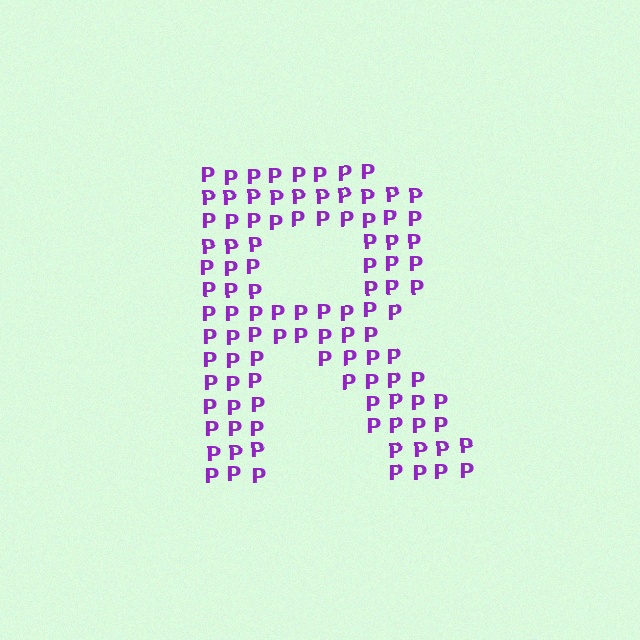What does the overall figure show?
The overall figure shows the letter R.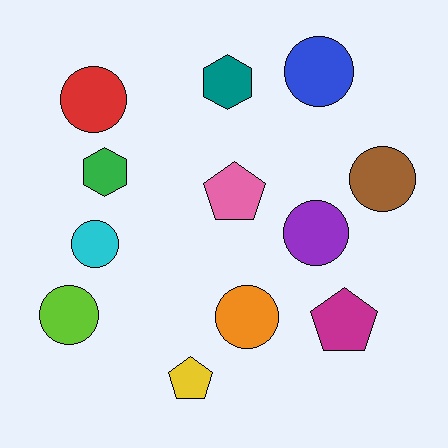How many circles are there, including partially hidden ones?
There are 7 circles.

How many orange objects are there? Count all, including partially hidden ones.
There is 1 orange object.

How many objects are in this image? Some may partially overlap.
There are 12 objects.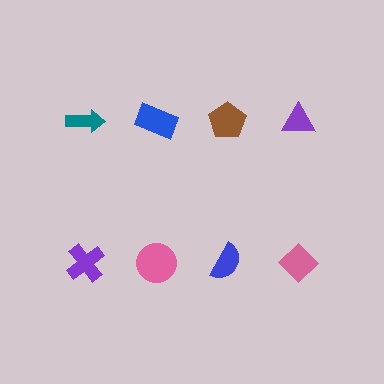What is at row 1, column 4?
A purple triangle.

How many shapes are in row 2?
4 shapes.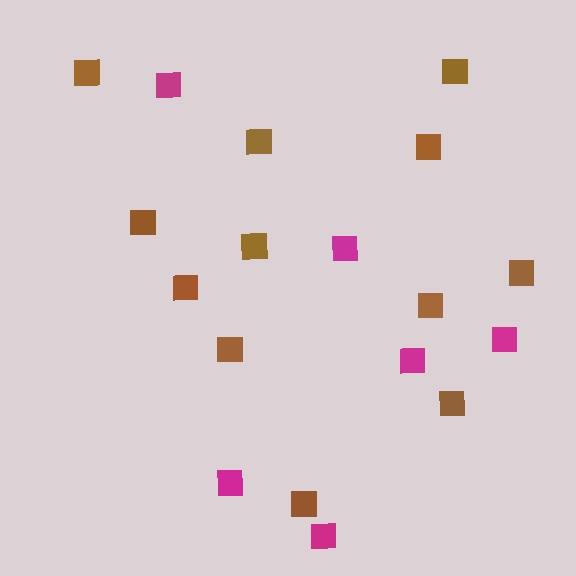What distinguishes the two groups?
There are 2 groups: one group of brown squares (12) and one group of magenta squares (6).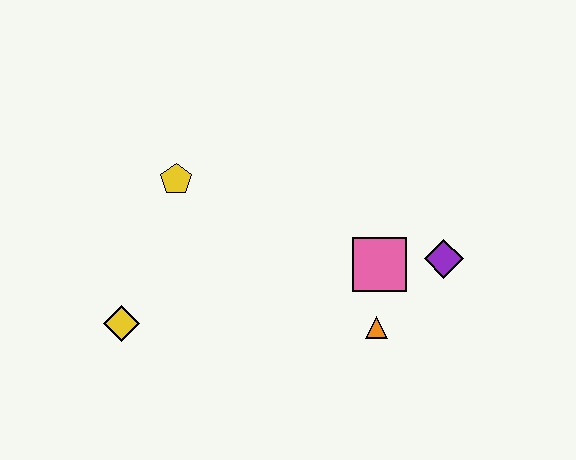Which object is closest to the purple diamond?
The pink square is closest to the purple diamond.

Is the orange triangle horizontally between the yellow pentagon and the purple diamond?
Yes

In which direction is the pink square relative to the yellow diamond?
The pink square is to the right of the yellow diamond.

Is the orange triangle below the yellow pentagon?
Yes